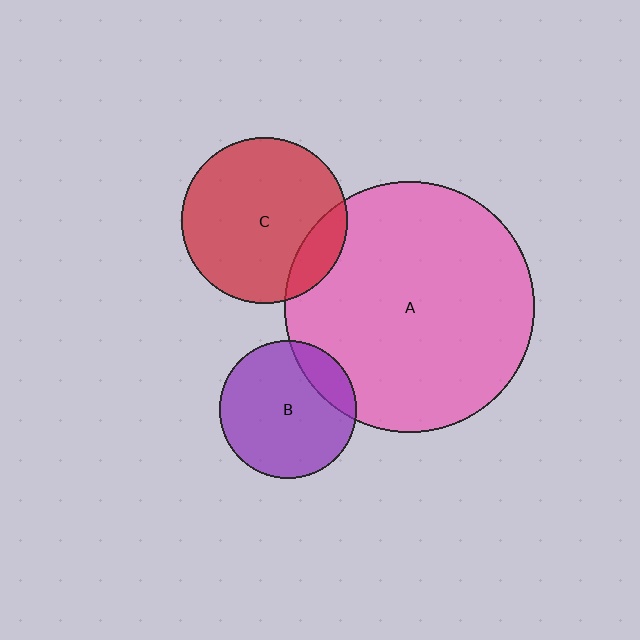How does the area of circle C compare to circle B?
Approximately 1.5 times.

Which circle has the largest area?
Circle A (pink).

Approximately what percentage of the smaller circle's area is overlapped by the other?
Approximately 15%.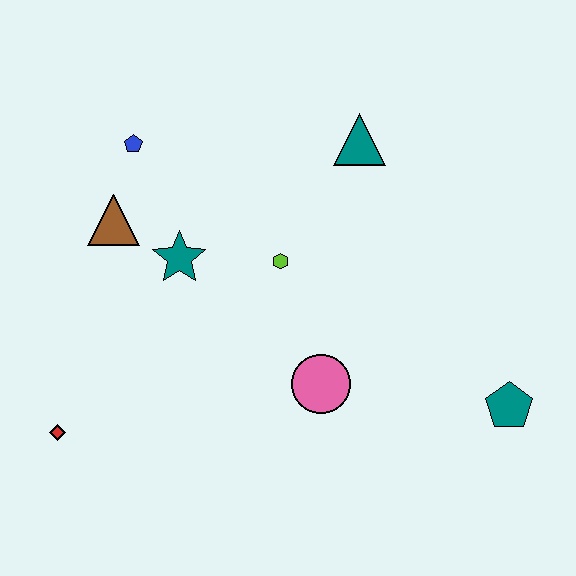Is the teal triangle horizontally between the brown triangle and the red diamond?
No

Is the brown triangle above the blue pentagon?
No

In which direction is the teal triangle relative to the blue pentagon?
The teal triangle is to the right of the blue pentagon.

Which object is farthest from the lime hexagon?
The red diamond is farthest from the lime hexagon.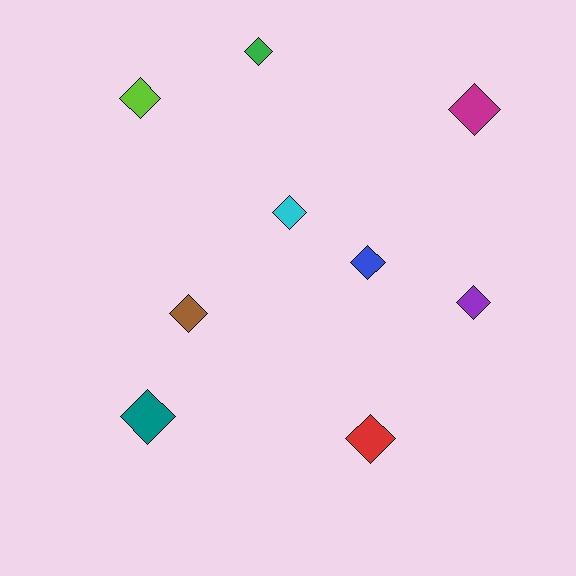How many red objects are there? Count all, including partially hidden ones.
There is 1 red object.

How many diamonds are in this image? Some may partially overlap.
There are 9 diamonds.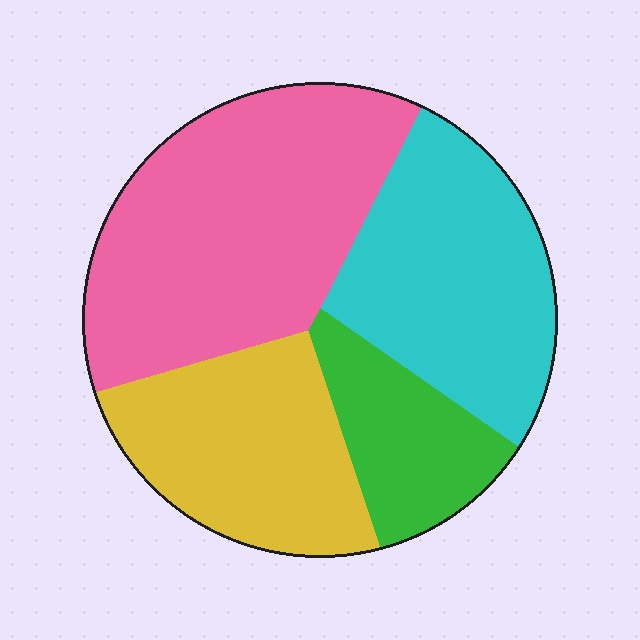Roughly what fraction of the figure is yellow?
Yellow covers 23% of the figure.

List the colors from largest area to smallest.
From largest to smallest: pink, cyan, yellow, green.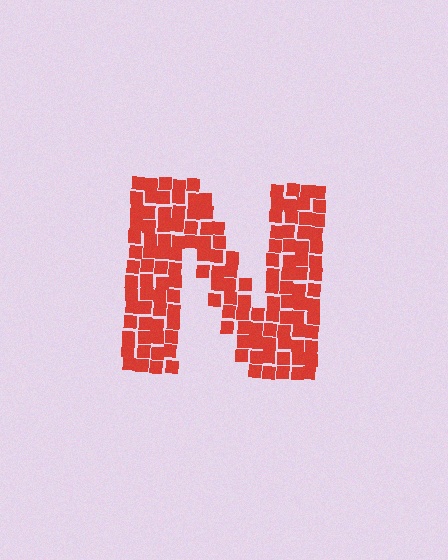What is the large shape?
The large shape is the letter N.